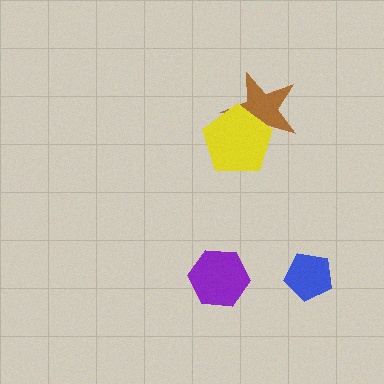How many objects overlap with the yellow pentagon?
1 object overlaps with the yellow pentagon.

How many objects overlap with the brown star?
1 object overlaps with the brown star.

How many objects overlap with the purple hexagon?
0 objects overlap with the purple hexagon.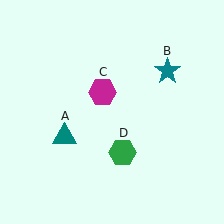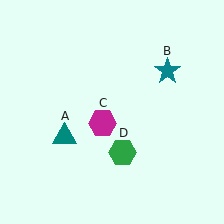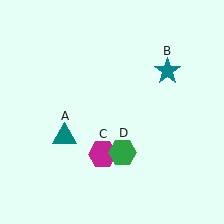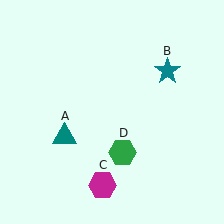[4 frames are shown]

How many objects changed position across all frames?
1 object changed position: magenta hexagon (object C).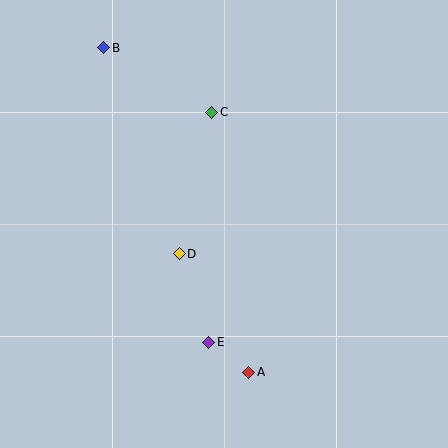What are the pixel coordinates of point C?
Point C is at (212, 112).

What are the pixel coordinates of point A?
Point A is at (249, 372).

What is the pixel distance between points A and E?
The distance between A and E is 50 pixels.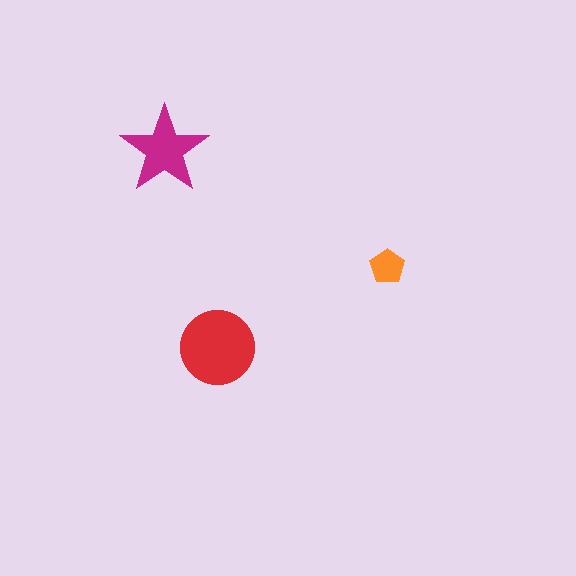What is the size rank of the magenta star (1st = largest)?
2nd.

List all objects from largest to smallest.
The red circle, the magenta star, the orange pentagon.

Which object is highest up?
The magenta star is topmost.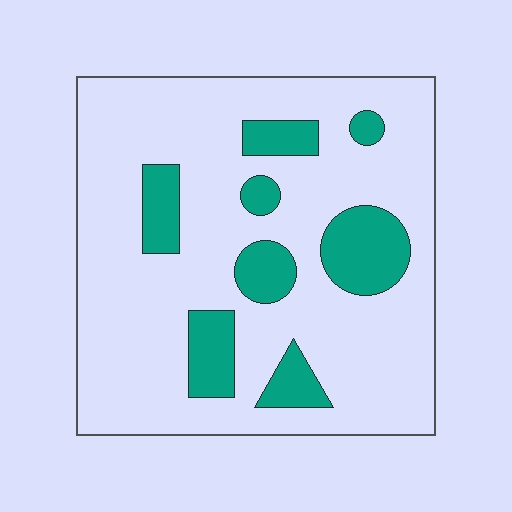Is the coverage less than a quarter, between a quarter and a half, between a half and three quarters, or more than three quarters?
Less than a quarter.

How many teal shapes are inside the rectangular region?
8.